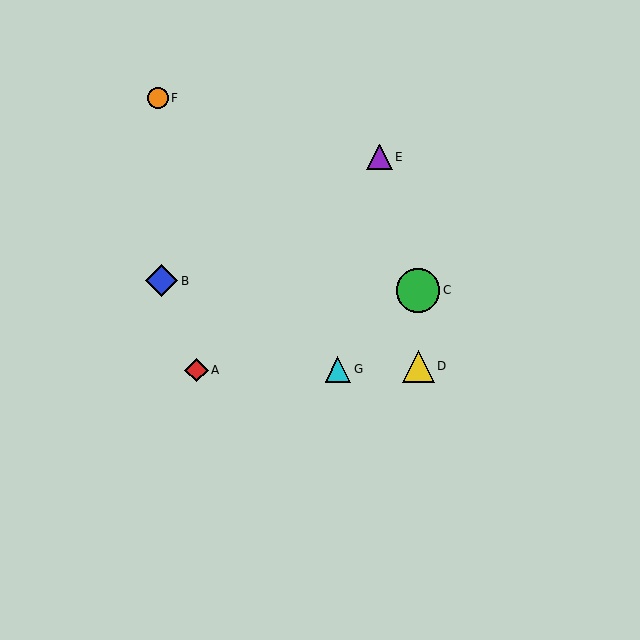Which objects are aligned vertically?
Objects C, D are aligned vertically.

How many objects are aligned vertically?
2 objects (C, D) are aligned vertically.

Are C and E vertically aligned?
No, C is at x≈418 and E is at x≈379.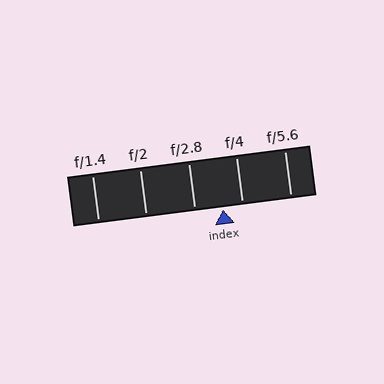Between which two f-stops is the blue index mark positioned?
The index mark is between f/2.8 and f/4.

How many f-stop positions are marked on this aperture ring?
There are 5 f-stop positions marked.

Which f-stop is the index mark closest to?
The index mark is closest to f/4.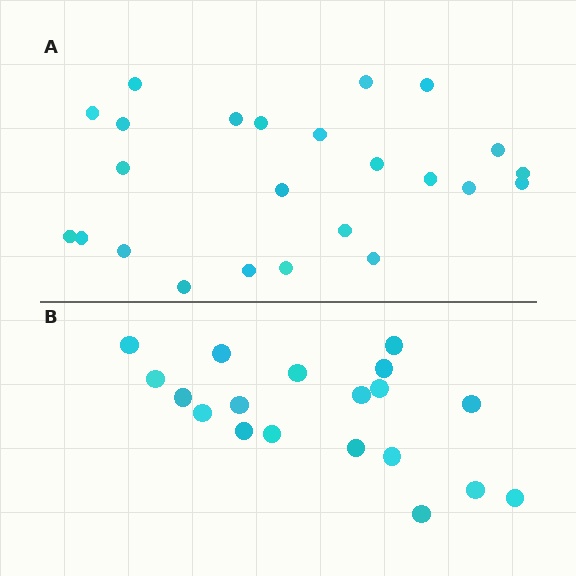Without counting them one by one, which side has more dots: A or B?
Region A (the top region) has more dots.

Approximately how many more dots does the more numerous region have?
Region A has about 5 more dots than region B.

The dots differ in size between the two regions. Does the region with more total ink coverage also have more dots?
No. Region B has more total ink coverage because its dots are larger, but region A actually contains more individual dots. Total area can be misleading — the number of items is what matters here.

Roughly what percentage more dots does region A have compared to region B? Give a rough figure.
About 25% more.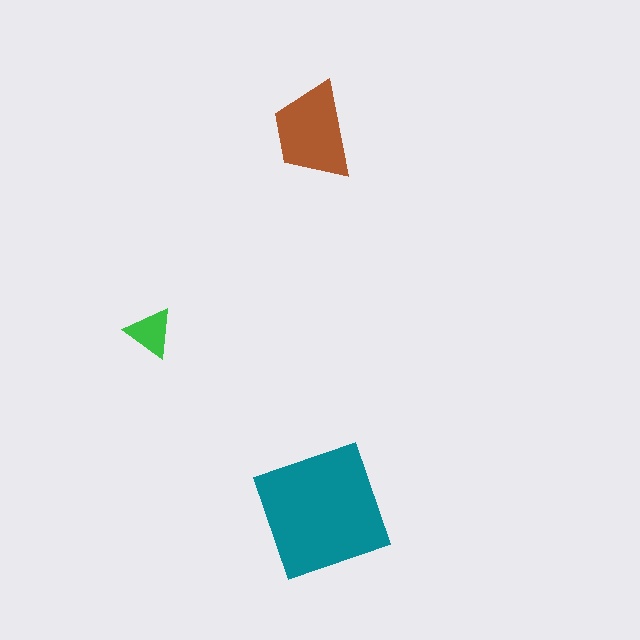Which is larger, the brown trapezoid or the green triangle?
The brown trapezoid.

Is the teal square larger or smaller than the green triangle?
Larger.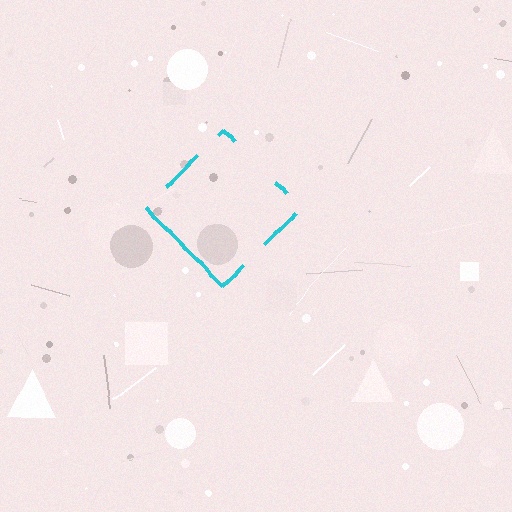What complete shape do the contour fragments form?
The contour fragments form a diamond.